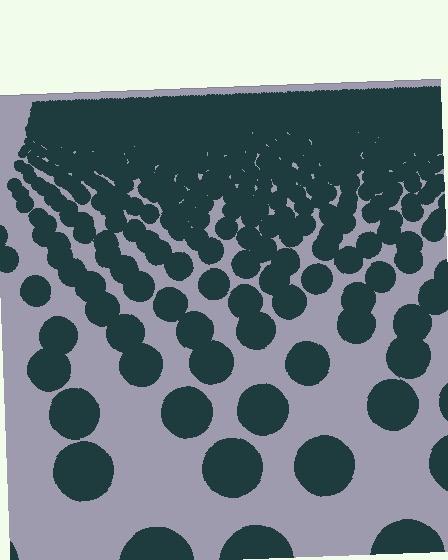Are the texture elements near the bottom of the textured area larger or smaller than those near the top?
Larger. Near the bottom, elements are closer to the viewer and appear at a bigger on-screen size.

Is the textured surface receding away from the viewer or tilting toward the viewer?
The surface is receding away from the viewer. Texture elements get smaller and denser toward the top.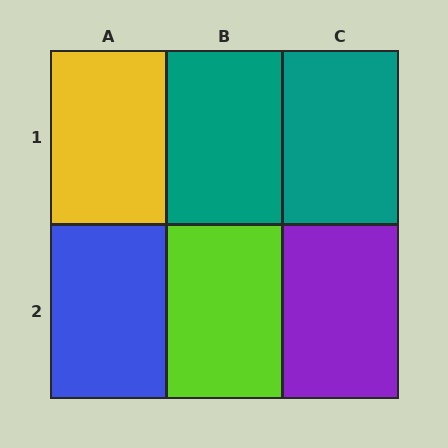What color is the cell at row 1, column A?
Yellow.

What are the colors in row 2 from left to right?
Blue, lime, purple.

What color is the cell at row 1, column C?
Teal.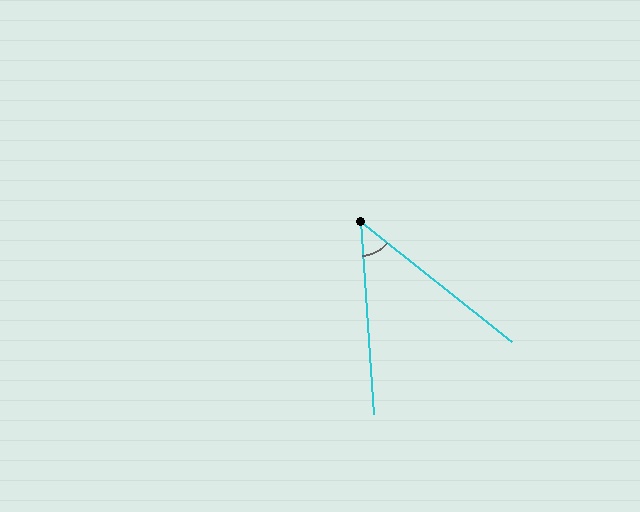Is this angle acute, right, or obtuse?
It is acute.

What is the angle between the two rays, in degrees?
Approximately 48 degrees.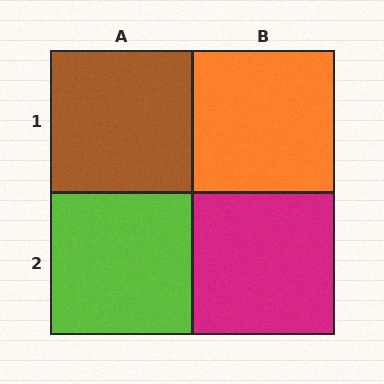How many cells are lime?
1 cell is lime.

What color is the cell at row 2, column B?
Magenta.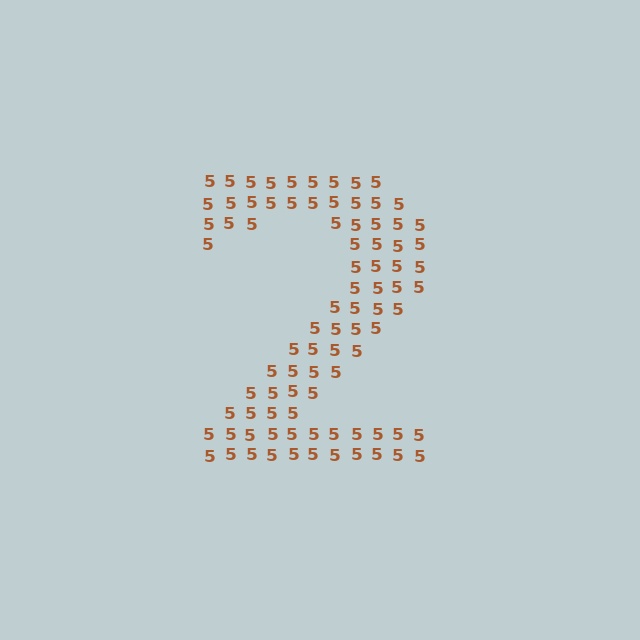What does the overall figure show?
The overall figure shows the digit 2.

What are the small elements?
The small elements are digit 5's.